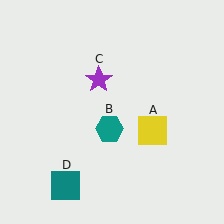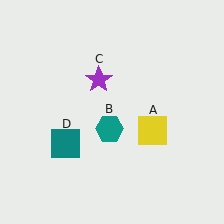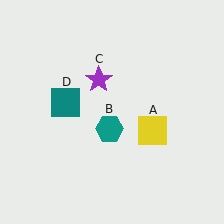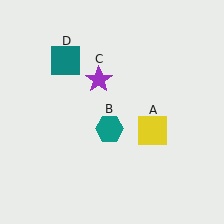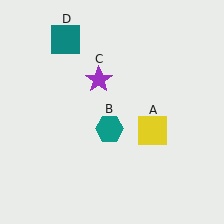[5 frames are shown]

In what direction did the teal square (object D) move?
The teal square (object D) moved up.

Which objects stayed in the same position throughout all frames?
Yellow square (object A) and teal hexagon (object B) and purple star (object C) remained stationary.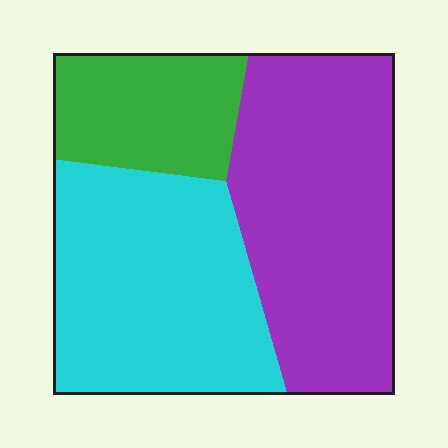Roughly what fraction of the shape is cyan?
Cyan takes up between a quarter and a half of the shape.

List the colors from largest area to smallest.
From largest to smallest: purple, cyan, green.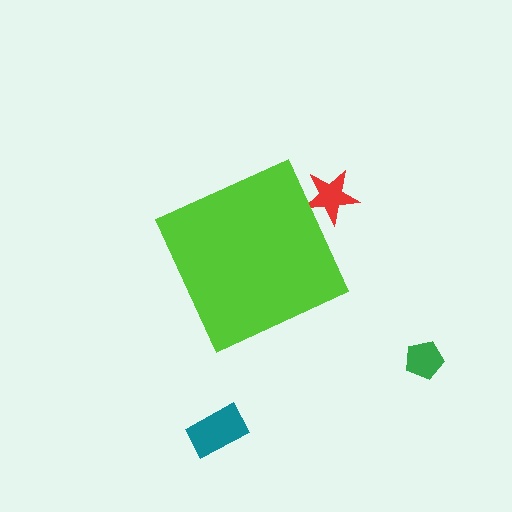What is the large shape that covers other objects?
A lime diamond.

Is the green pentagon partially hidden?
No, the green pentagon is fully visible.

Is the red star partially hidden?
Yes, the red star is partially hidden behind the lime diamond.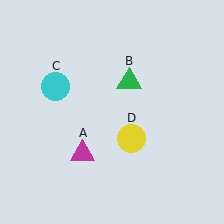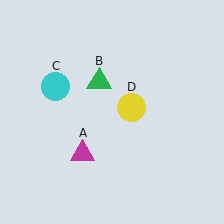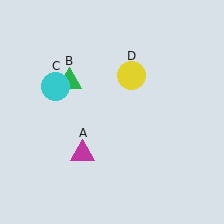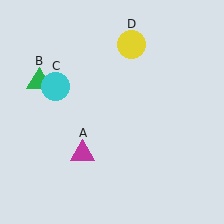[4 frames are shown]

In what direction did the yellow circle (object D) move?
The yellow circle (object D) moved up.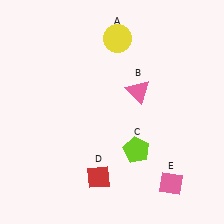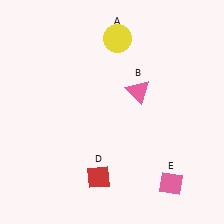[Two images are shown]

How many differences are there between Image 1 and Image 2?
There is 1 difference between the two images.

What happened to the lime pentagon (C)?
The lime pentagon (C) was removed in Image 2. It was in the bottom-right area of Image 1.